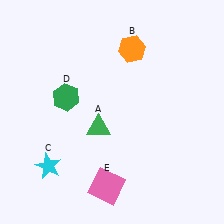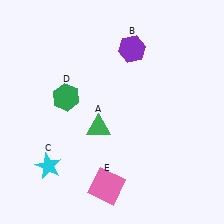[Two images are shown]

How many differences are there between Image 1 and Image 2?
There is 1 difference between the two images.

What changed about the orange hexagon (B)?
In Image 1, B is orange. In Image 2, it changed to purple.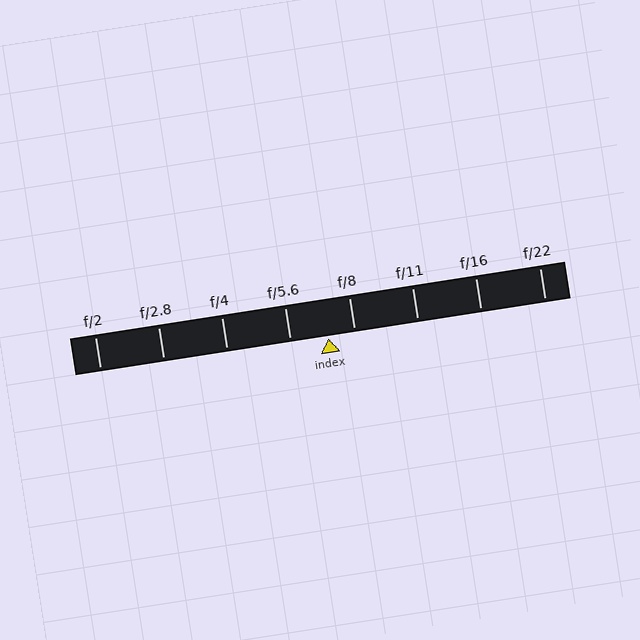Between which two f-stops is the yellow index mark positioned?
The index mark is between f/5.6 and f/8.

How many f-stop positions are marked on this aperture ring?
There are 8 f-stop positions marked.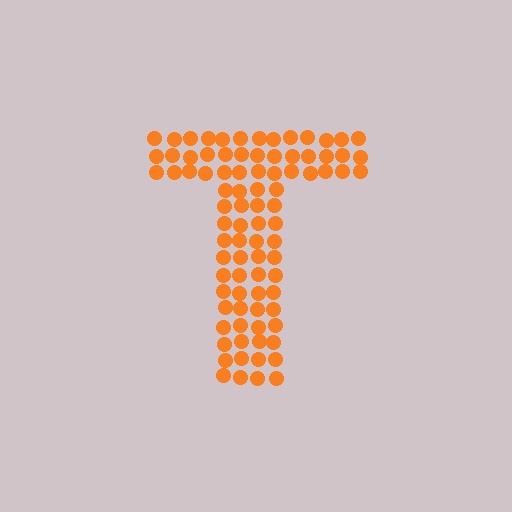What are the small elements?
The small elements are circles.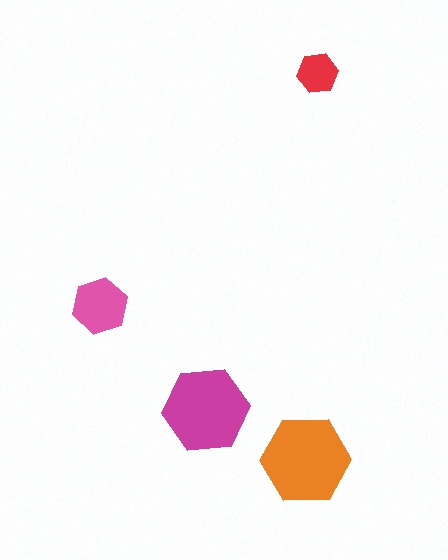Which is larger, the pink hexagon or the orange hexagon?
The orange one.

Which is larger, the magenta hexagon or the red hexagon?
The magenta one.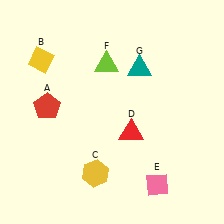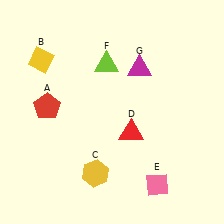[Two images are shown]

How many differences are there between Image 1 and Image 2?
There is 1 difference between the two images.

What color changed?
The triangle (G) changed from teal in Image 1 to magenta in Image 2.